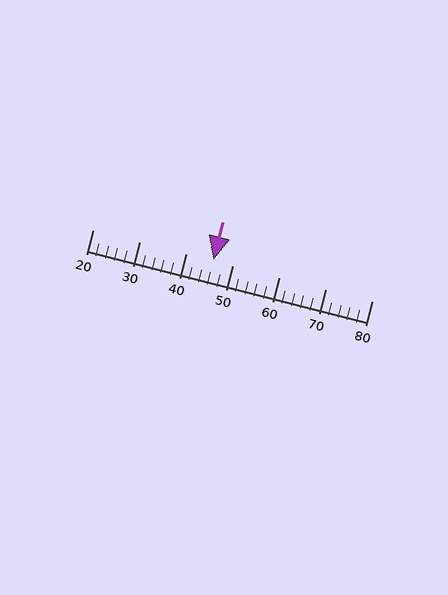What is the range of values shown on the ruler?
The ruler shows values from 20 to 80.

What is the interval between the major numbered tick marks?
The major tick marks are spaced 10 units apart.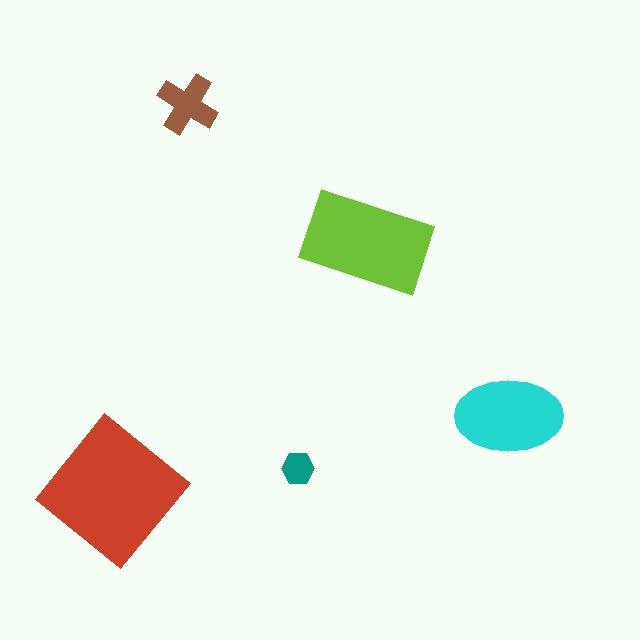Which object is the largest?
The red diamond.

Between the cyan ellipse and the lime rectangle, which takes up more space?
The lime rectangle.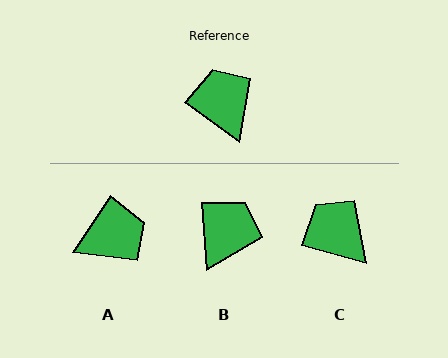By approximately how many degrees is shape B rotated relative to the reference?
Approximately 50 degrees clockwise.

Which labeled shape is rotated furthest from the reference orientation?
A, about 88 degrees away.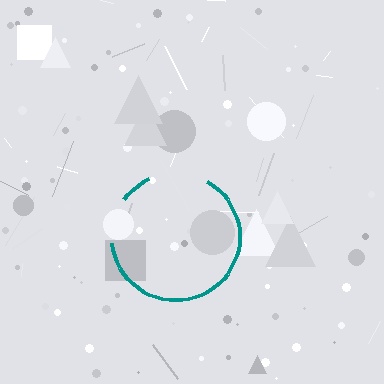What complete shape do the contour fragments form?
The contour fragments form a circle.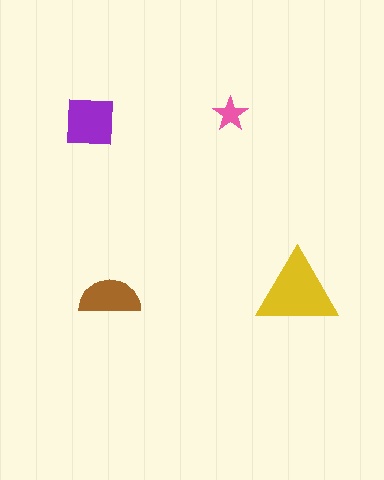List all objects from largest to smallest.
The yellow triangle, the purple square, the brown semicircle, the pink star.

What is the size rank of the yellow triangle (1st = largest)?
1st.